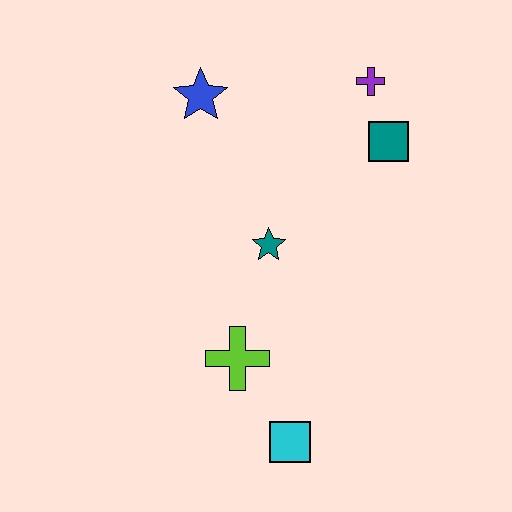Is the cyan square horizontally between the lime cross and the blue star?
No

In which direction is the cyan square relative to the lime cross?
The cyan square is below the lime cross.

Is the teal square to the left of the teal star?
No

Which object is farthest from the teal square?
The cyan square is farthest from the teal square.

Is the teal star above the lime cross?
Yes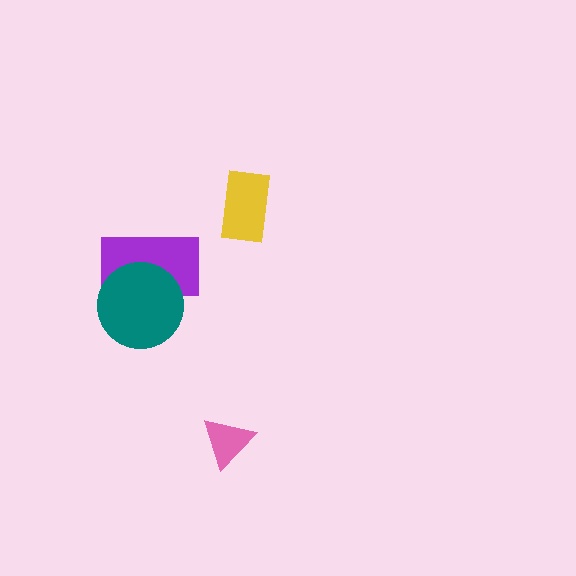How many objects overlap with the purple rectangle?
1 object overlaps with the purple rectangle.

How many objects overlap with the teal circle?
1 object overlaps with the teal circle.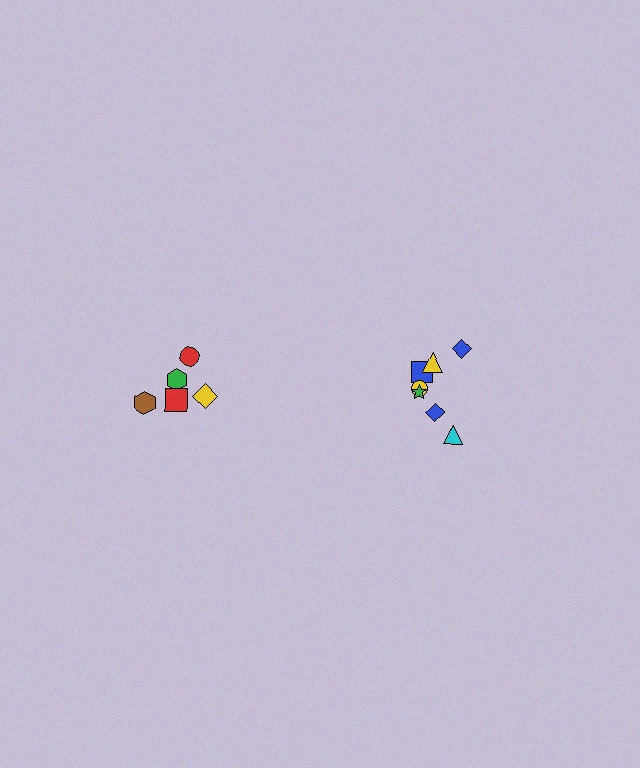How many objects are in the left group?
There are 5 objects.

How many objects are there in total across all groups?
There are 12 objects.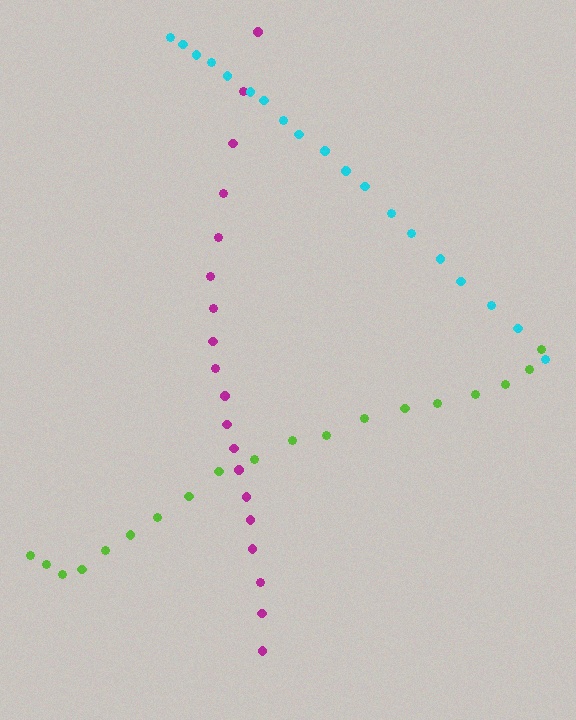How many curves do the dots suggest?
There are 3 distinct paths.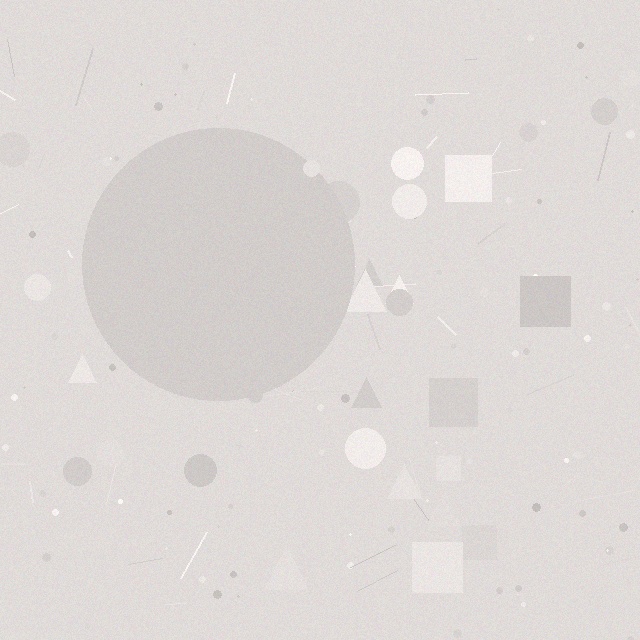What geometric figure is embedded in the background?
A circle is embedded in the background.